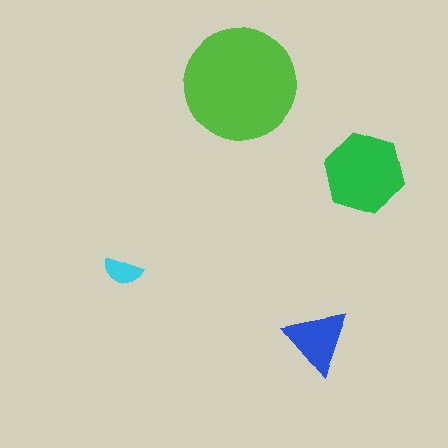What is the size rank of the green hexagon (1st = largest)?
2nd.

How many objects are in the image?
There are 4 objects in the image.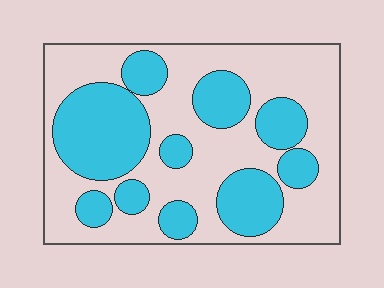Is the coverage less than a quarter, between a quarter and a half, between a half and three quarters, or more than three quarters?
Between a quarter and a half.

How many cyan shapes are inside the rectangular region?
10.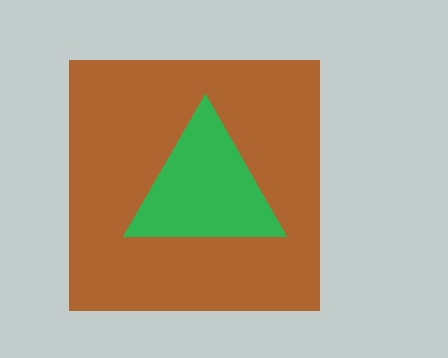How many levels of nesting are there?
2.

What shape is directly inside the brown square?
The green triangle.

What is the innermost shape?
The green triangle.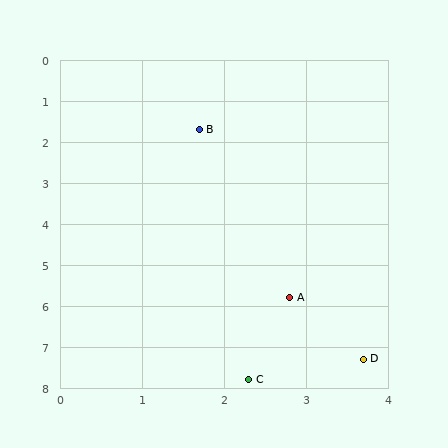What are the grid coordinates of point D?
Point D is at approximately (3.7, 7.3).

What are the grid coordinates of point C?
Point C is at approximately (2.3, 7.8).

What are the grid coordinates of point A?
Point A is at approximately (2.8, 5.8).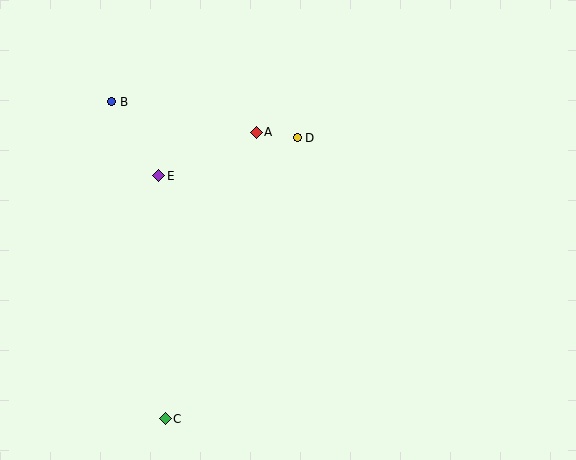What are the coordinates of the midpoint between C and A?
The midpoint between C and A is at (211, 275).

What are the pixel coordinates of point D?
Point D is at (297, 138).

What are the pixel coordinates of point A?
Point A is at (256, 132).